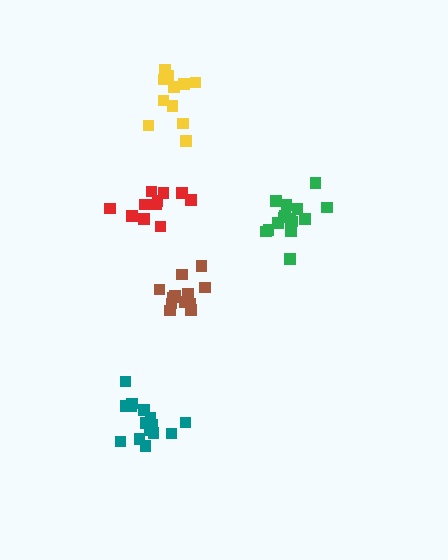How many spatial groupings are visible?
There are 5 spatial groupings.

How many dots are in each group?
Group 1: 16 dots, Group 2: 16 dots, Group 3: 11 dots, Group 4: 12 dots, Group 5: 11 dots (66 total).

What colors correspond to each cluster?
The clusters are colored: teal, green, red, brown, yellow.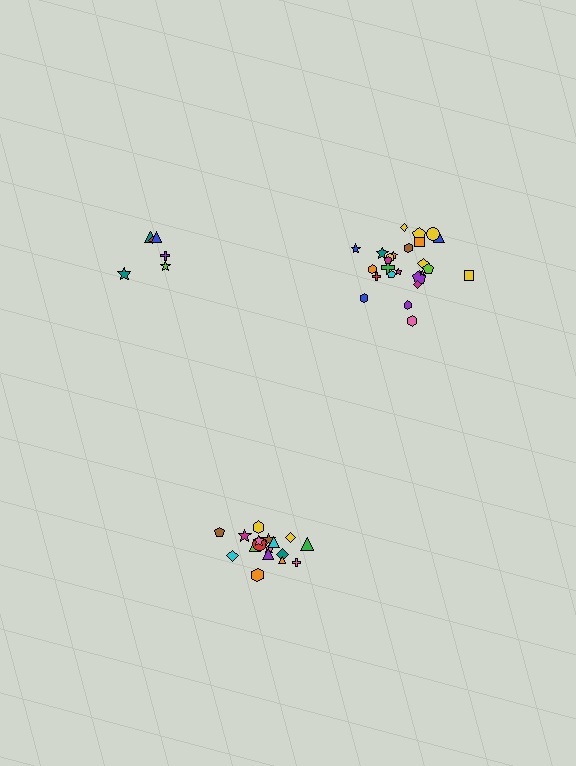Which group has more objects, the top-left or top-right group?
The top-right group.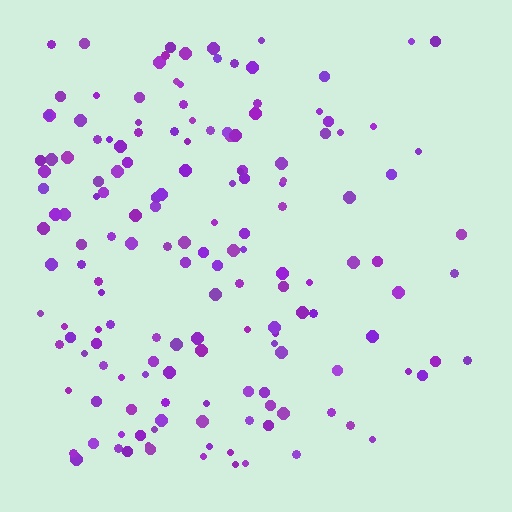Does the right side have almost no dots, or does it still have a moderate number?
Still a moderate number, just noticeably fewer than the left.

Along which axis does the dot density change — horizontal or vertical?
Horizontal.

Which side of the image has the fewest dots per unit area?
The right.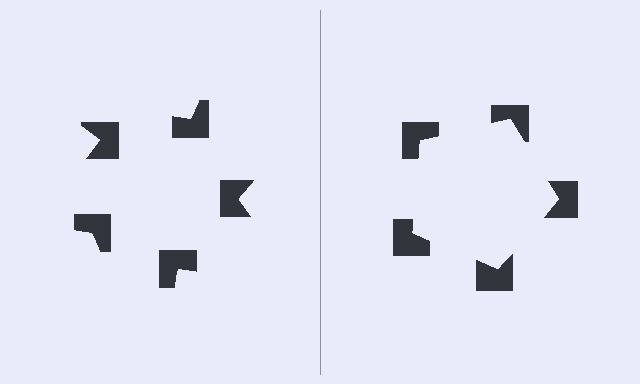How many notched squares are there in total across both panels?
10 — 5 on each side.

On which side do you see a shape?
An illusory pentagon appears on the right side. On the left side the wedge cuts are rotated, so no coherent shape forms.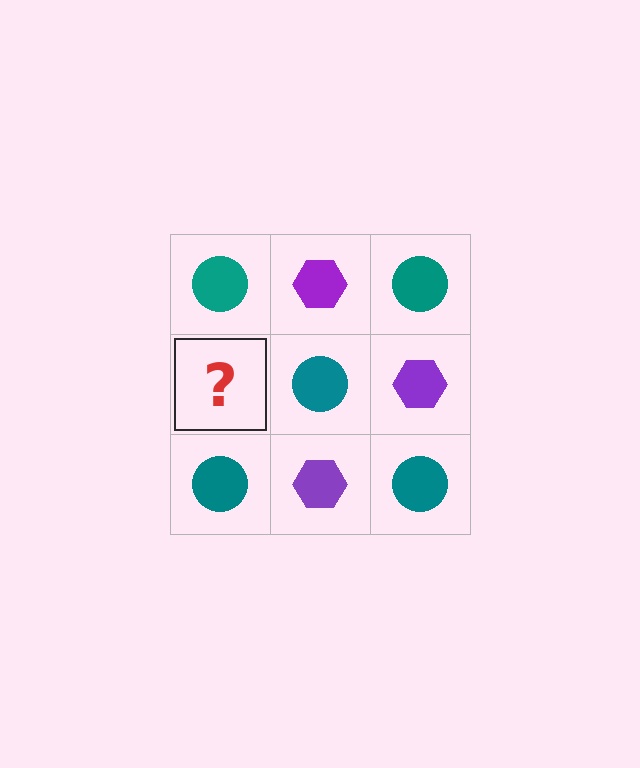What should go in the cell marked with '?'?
The missing cell should contain a purple hexagon.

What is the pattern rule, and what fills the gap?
The rule is that it alternates teal circle and purple hexagon in a checkerboard pattern. The gap should be filled with a purple hexagon.